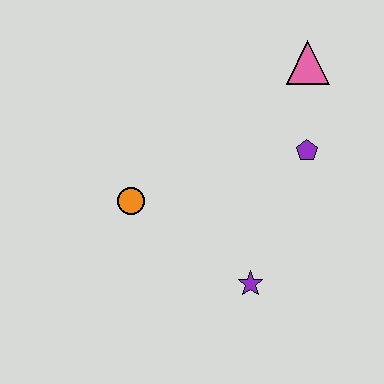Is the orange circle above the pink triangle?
No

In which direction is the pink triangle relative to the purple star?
The pink triangle is above the purple star.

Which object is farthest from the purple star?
The pink triangle is farthest from the purple star.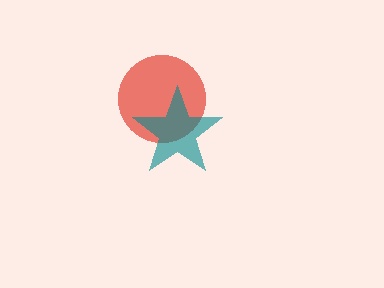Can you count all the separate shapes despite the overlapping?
Yes, there are 2 separate shapes.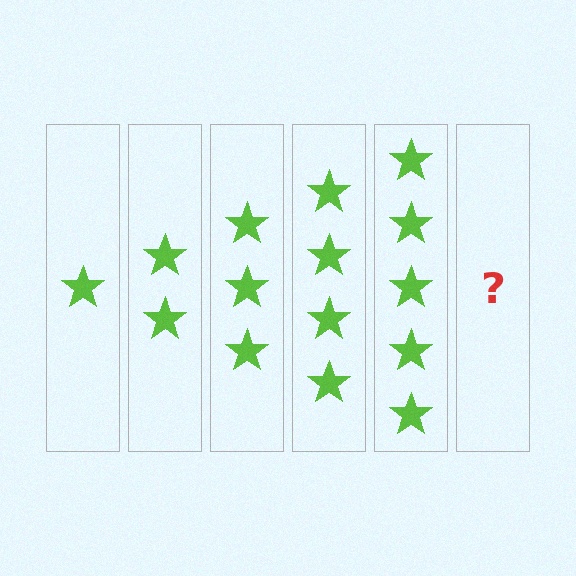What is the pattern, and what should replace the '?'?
The pattern is that each step adds one more star. The '?' should be 6 stars.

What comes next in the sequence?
The next element should be 6 stars.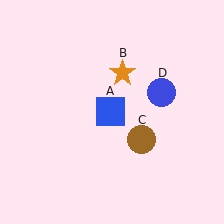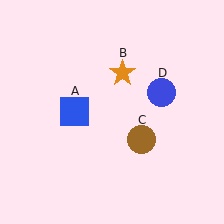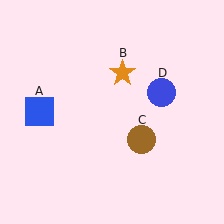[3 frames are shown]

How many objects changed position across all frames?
1 object changed position: blue square (object A).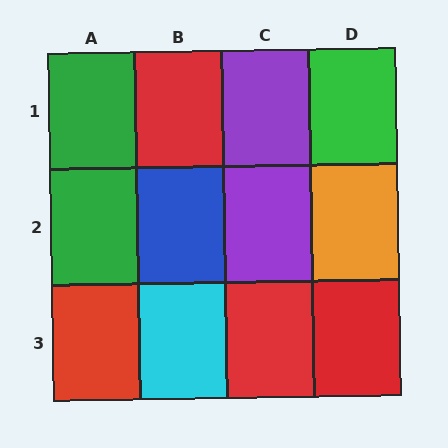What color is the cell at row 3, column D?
Red.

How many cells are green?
3 cells are green.